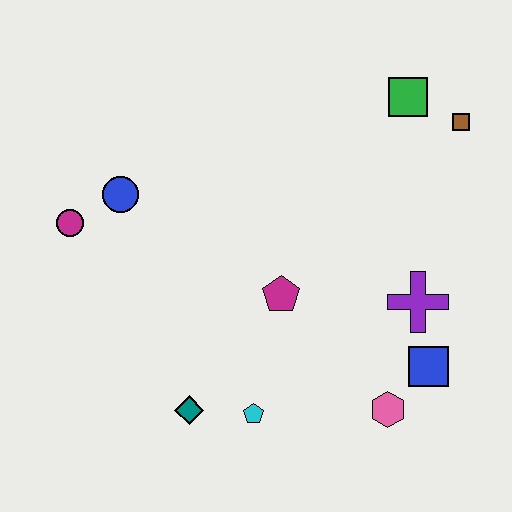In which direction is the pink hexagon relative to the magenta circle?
The pink hexagon is to the right of the magenta circle.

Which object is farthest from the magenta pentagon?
The brown square is farthest from the magenta pentagon.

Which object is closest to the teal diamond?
The cyan pentagon is closest to the teal diamond.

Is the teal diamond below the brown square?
Yes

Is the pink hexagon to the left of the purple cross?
Yes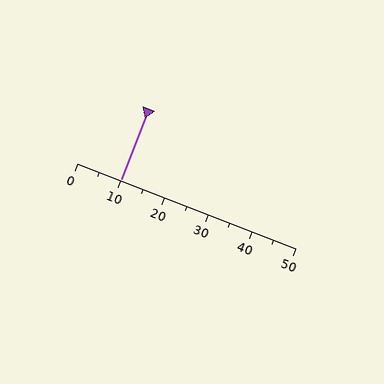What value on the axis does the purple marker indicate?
The marker indicates approximately 10.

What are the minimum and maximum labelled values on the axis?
The axis runs from 0 to 50.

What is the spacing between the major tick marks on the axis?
The major ticks are spaced 10 apart.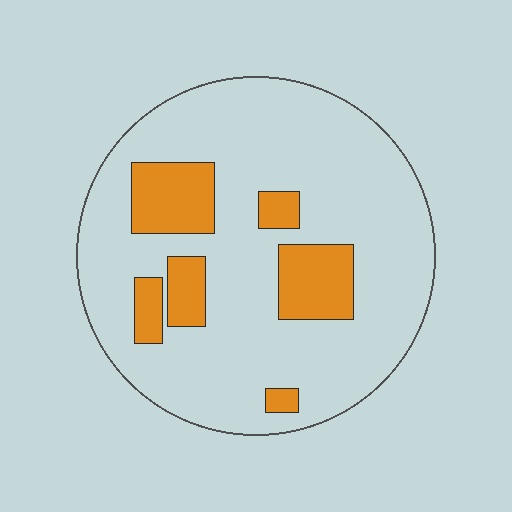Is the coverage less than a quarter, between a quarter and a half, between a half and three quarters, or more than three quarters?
Less than a quarter.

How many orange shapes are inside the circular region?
6.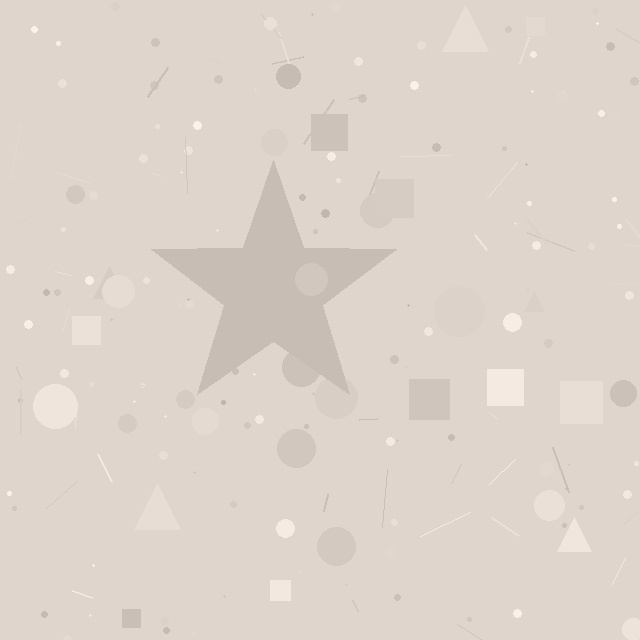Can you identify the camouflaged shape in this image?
The camouflaged shape is a star.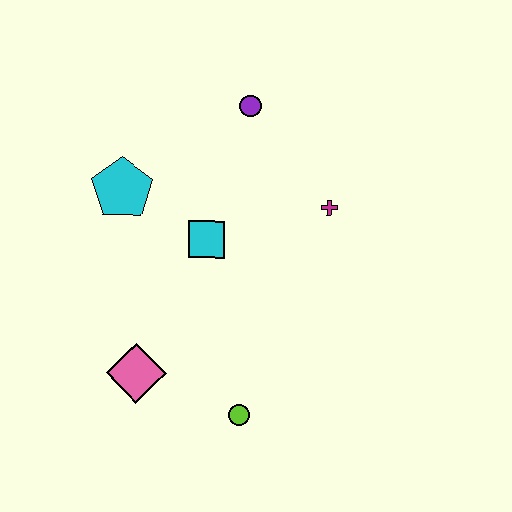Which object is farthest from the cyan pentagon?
The lime circle is farthest from the cyan pentagon.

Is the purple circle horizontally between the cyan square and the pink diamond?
No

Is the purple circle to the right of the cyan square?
Yes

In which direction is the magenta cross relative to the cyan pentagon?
The magenta cross is to the right of the cyan pentagon.